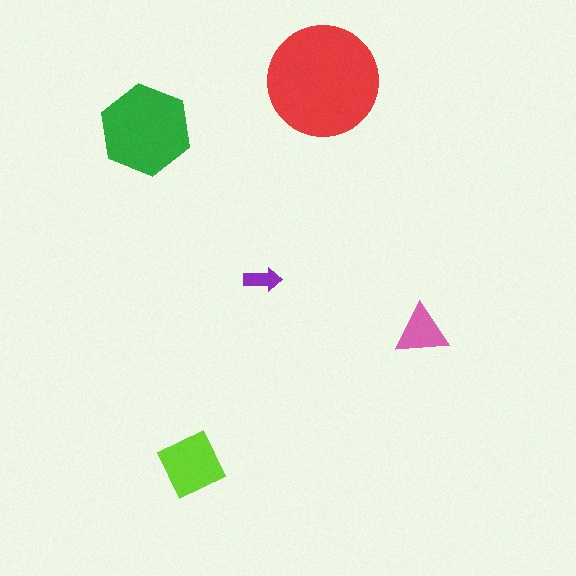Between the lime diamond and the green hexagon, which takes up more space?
The green hexagon.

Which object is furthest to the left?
The green hexagon is leftmost.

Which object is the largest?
The red circle.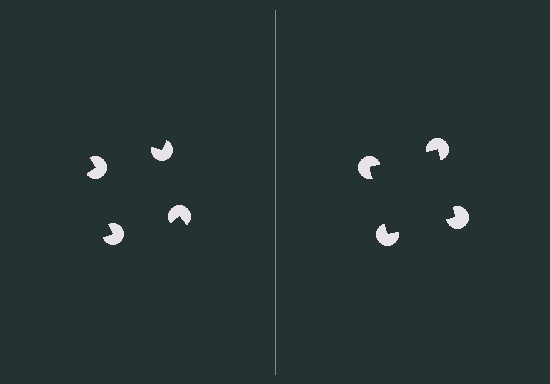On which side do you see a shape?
An illusory square appears on the right side. On the left side the wedge cuts are rotated, so no coherent shape forms.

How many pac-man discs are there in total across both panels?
8 — 4 on each side.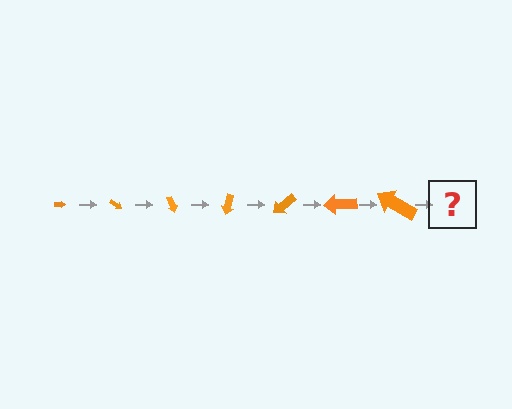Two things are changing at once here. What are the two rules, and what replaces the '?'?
The two rules are that the arrow grows larger each step and it rotates 35 degrees each step. The '?' should be an arrow, larger than the previous one and rotated 245 degrees from the start.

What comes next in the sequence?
The next element should be an arrow, larger than the previous one and rotated 245 degrees from the start.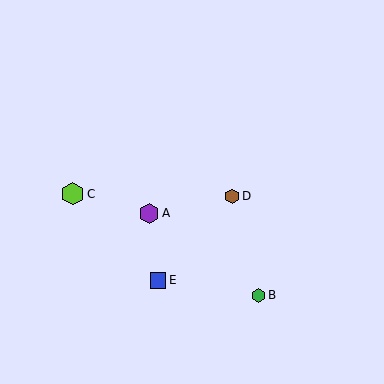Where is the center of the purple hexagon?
The center of the purple hexagon is at (149, 213).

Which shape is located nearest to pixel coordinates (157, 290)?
The blue square (labeled E) at (158, 280) is nearest to that location.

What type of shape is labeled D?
Shape D is a brown hexagon.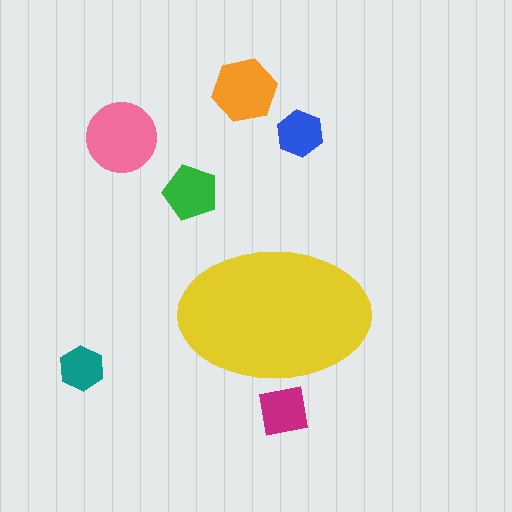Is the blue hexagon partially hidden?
No, the blue hexagon is fully visible.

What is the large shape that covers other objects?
A yellow ellipse.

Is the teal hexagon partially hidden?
No, the teal hexagon is fully visible.